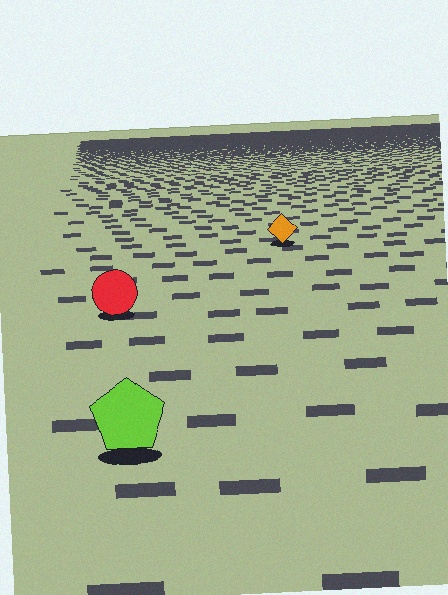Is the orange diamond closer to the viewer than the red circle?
No. The red circle is closer — you can tell from the texture gradient: the ground texture is coarser near it.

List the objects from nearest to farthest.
From nearest to farthest: the lime pentagon, the red circle, the orange diamond.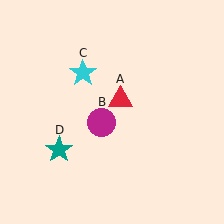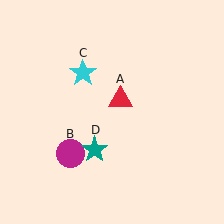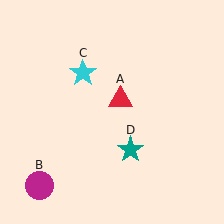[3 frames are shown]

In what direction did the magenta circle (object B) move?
The magenta circle (object B) moved down and to the left.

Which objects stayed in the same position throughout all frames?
Red triangle (object A) and cyan star (object C) remained stationary.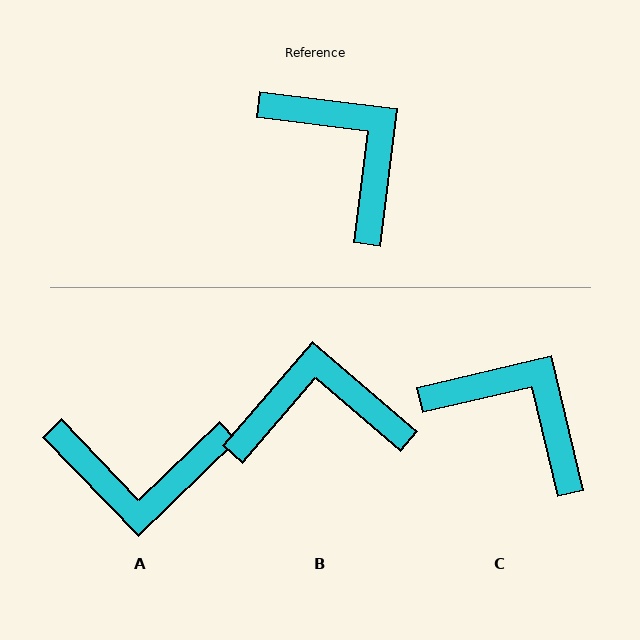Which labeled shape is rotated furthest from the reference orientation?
A, about 129 degrees away.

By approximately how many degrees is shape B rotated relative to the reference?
Approximately 56 degrees counter-clockwise.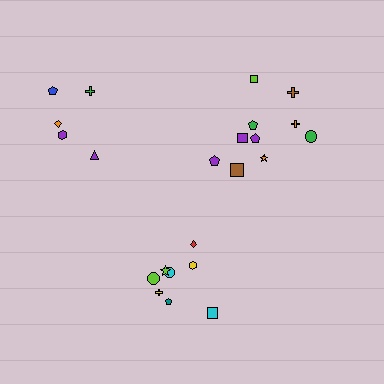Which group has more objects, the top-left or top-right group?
The top-right group.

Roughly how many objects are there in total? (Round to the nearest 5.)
Roughly 25 objects in total.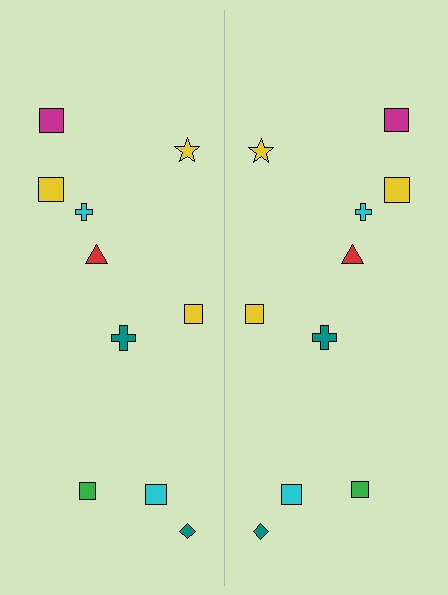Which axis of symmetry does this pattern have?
The pattern has a vertical axis of symmetry running through the center of the image.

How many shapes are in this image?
There are 20 shapes in this image.